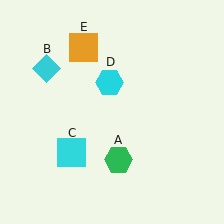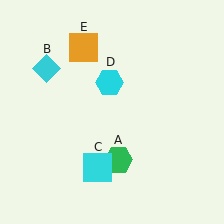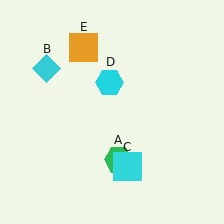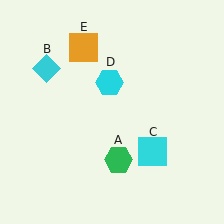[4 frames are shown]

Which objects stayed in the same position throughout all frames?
Green hexagon (object A) and cyan diamond (object B) and cyan hexagon (object D) and orange square (object E) remained stationary.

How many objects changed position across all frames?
1 object changed position: cyan square (object C).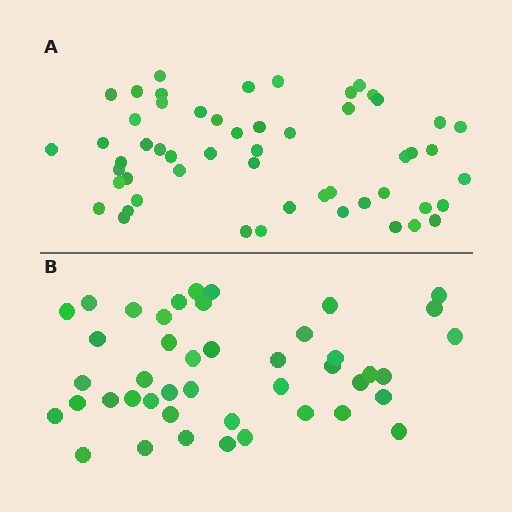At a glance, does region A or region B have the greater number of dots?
Region A (the top region) has more dots.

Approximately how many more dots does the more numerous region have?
Region A has roughly 10 or so more dots than region B.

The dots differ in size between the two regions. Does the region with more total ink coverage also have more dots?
No. Region B has more total ink coverage because its dots are larger, but region A actually contains more individual dots. Total area can be misleading — the number of items is what matters here.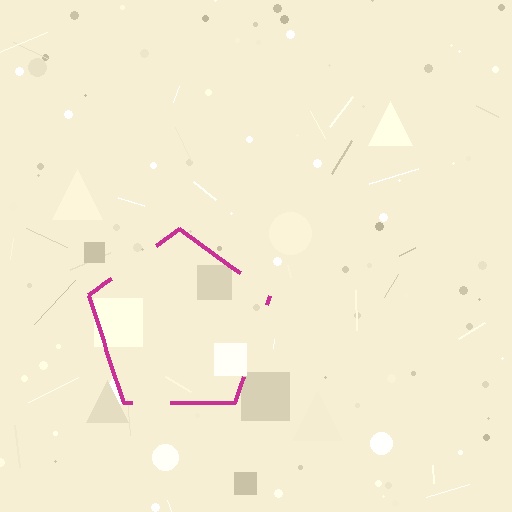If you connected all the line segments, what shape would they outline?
They would outline a pentagon.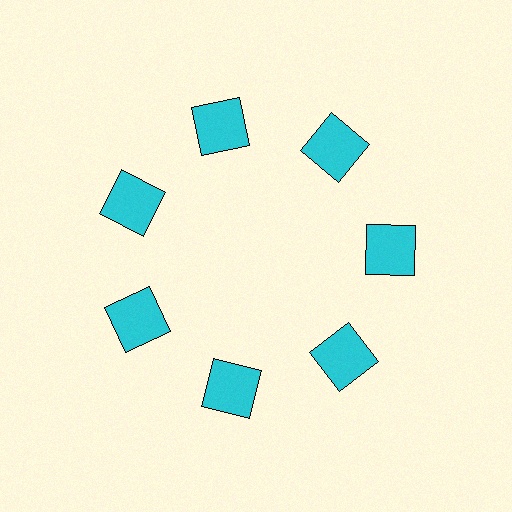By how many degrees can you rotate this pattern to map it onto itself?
The pattern maps onto itself every 51 degrees of rotation.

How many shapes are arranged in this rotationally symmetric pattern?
There are 7 shapes, arranged in 7 groups of 1.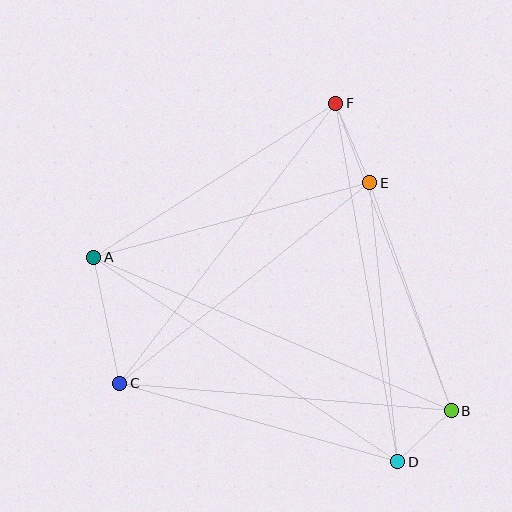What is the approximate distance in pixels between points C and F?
The distance between C and F is approximately 354 pixels.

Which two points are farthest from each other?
Points A and B are farthest from each other.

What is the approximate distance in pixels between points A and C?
The distance between A and C is approximately 129 pixels.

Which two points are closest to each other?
Points B and D are closest to each other.